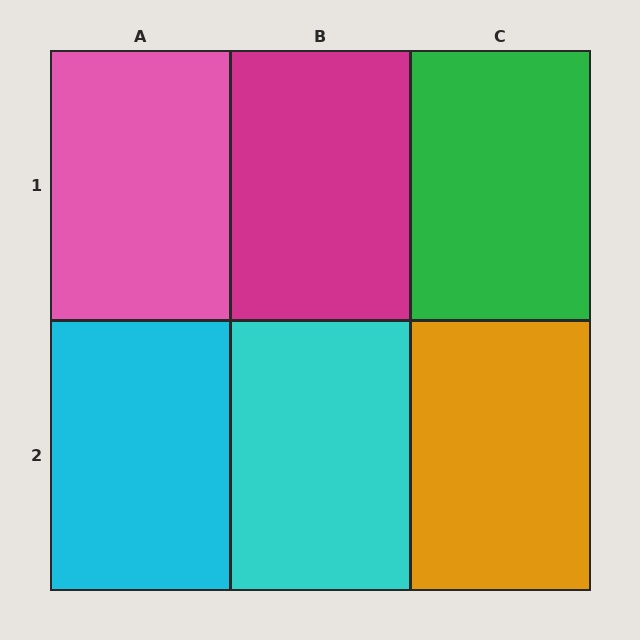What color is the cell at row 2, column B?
Cyan.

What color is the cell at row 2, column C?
Orange.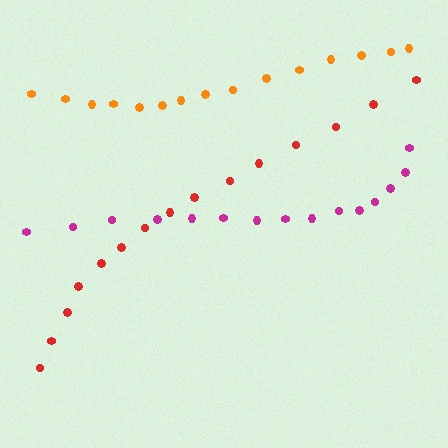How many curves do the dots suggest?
There are 3 distinct paths.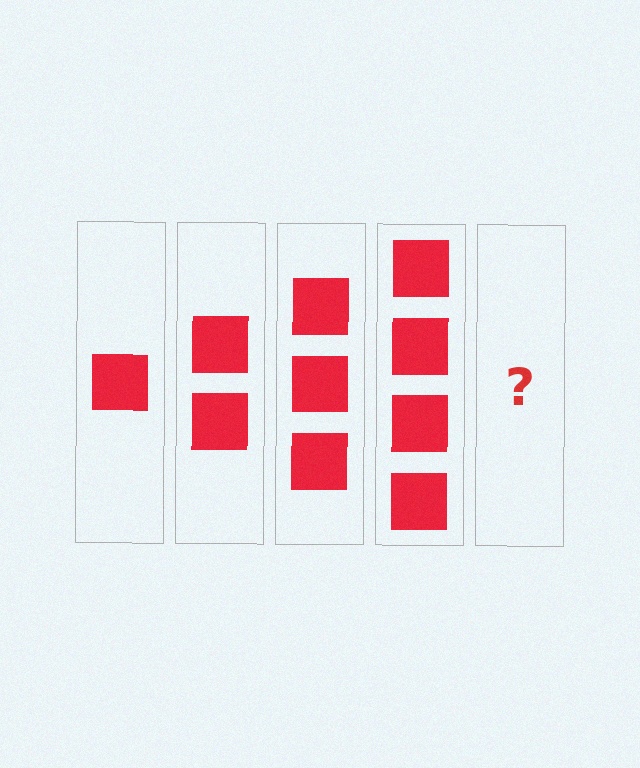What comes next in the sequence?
The next element should be 5 squares.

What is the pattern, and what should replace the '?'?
The pattern is that each step adds one more square. The '?' should be 5 squares.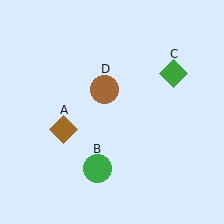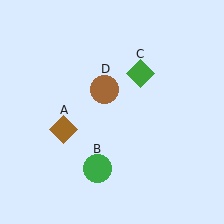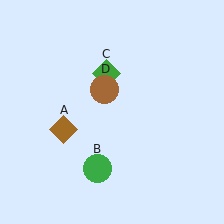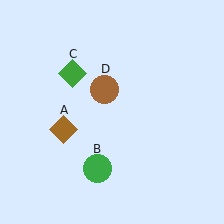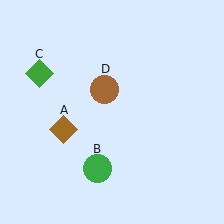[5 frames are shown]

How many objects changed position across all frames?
1 object changed position: green diamond (object C).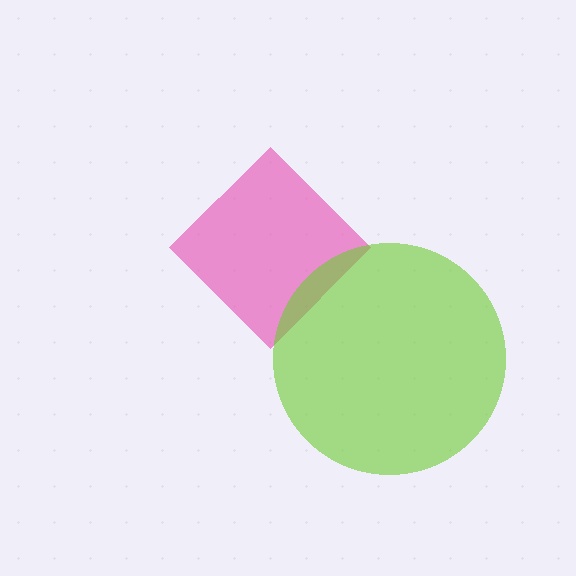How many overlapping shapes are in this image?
There are 2 overlapping shapes in the image.